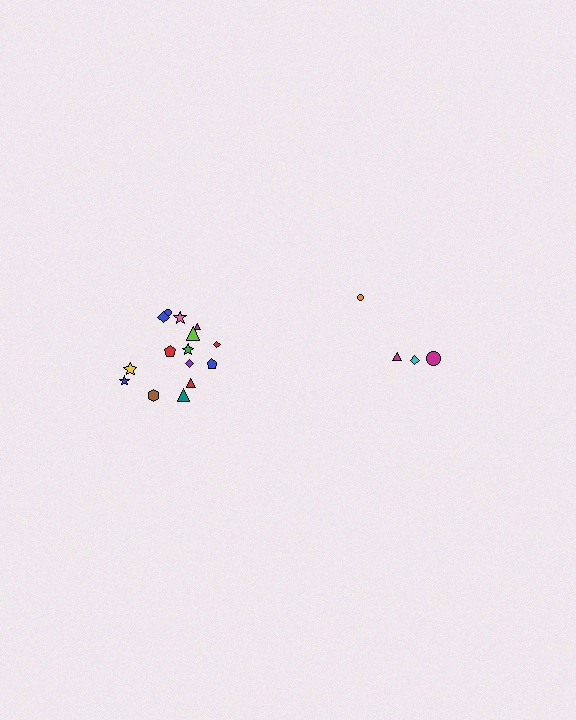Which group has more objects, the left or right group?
The left group.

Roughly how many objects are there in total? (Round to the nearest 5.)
Roughly 20 objects in total.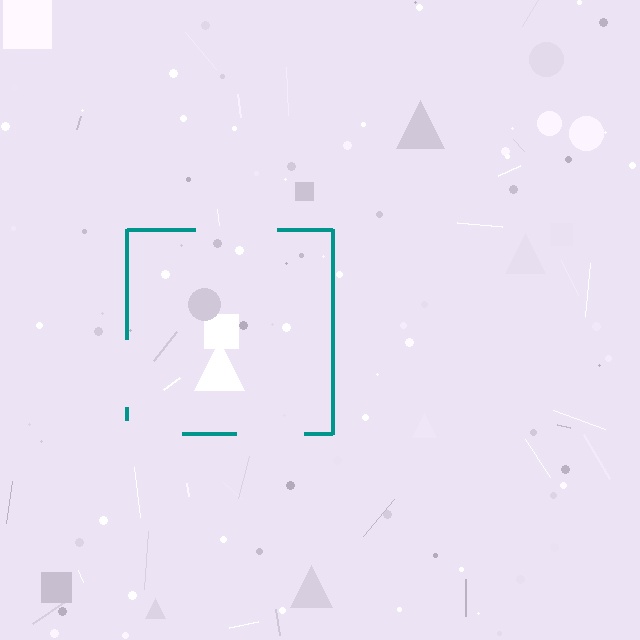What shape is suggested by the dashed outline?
The dashed outline suggests a square.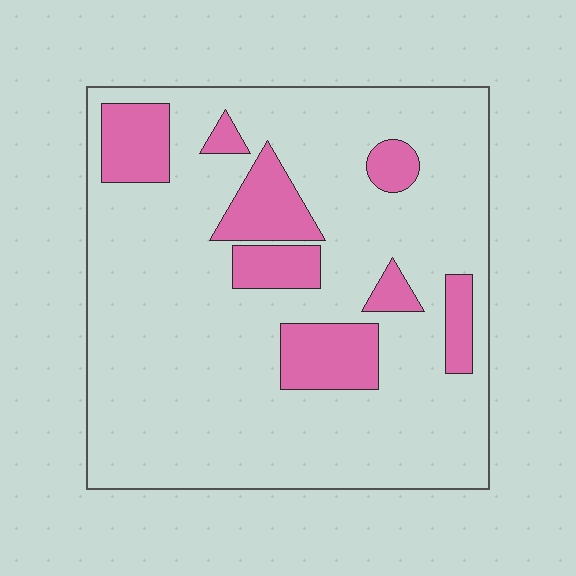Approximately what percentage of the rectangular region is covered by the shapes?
Approximately 20%.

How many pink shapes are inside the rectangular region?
8.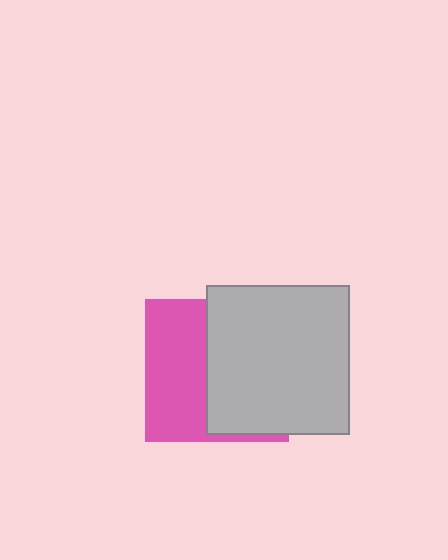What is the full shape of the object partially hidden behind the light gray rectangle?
The partially hidden object is a pink square.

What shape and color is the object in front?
The object in front is a light gray rectangle.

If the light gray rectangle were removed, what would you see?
You would see the complete pink square.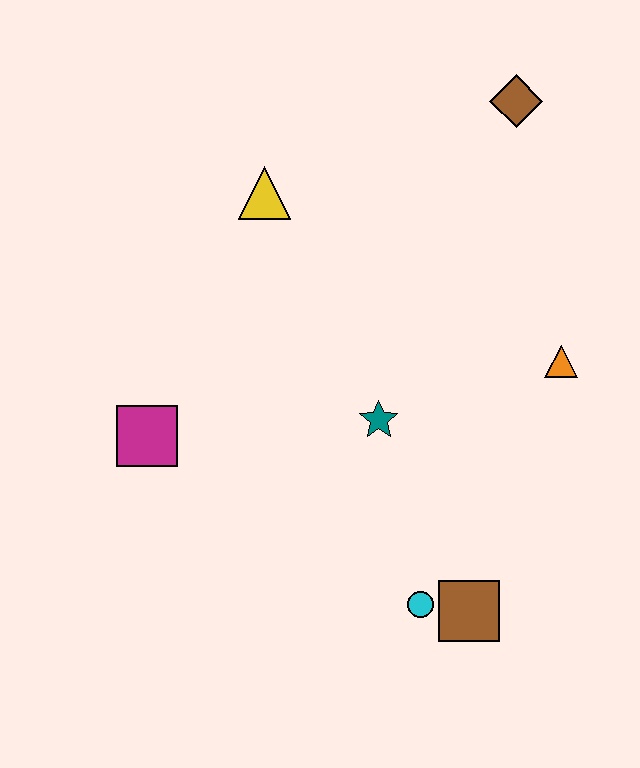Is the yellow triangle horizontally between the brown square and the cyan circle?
No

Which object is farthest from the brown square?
The brown diamond is farthest from the brown square.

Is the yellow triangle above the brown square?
Yes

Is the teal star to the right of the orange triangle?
No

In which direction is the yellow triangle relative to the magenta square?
The yellow triangle is above the magenta square.